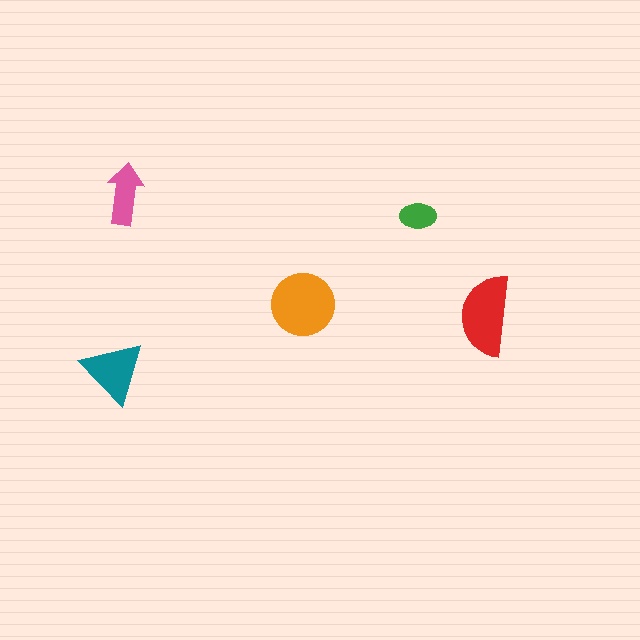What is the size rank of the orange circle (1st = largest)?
1st.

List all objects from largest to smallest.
The orange circle, the red semicircle, the teal triangle, the pink arrow, the green ellipse.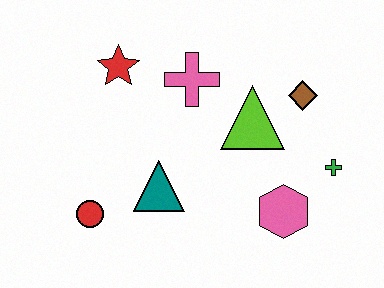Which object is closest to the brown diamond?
The lime triangle is closest to the brown diamond.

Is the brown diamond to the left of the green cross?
Yes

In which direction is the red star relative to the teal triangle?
The red star is above the teal triangle.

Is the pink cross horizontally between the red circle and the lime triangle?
Yes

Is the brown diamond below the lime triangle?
No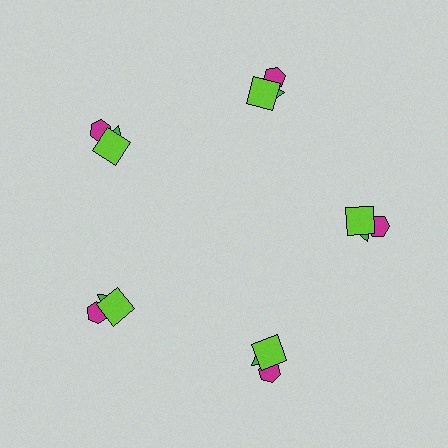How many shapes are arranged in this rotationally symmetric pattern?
There are 15 shapes, arranged in 5 groups of 3.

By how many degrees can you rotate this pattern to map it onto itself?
The pattern maps onto itself every 72 degrees of rotation.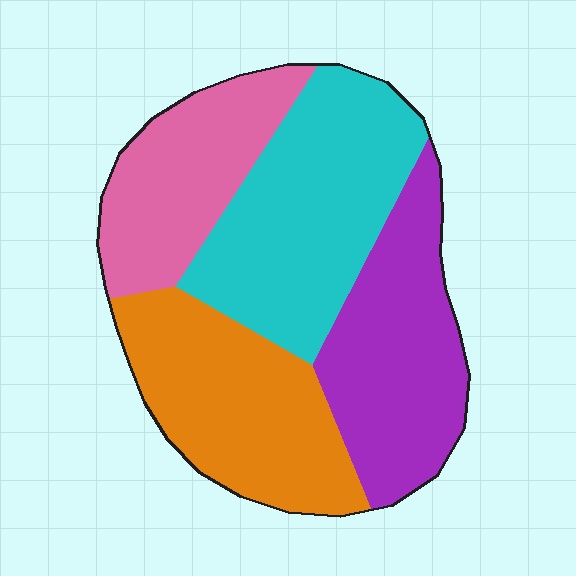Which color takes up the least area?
Pink, at roughly 20%.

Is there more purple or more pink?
Purple.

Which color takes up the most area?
Cyan, at roughly 30%.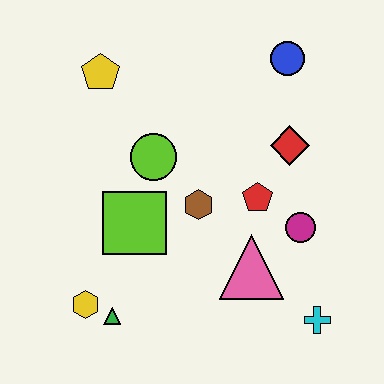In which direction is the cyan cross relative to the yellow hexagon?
The cyan cross is to the right of the yellow hexagon.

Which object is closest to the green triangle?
The yellow hexagon is closest to the green triangle.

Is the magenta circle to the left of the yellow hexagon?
No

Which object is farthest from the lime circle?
The cyan cross is farthest from the lime circle.